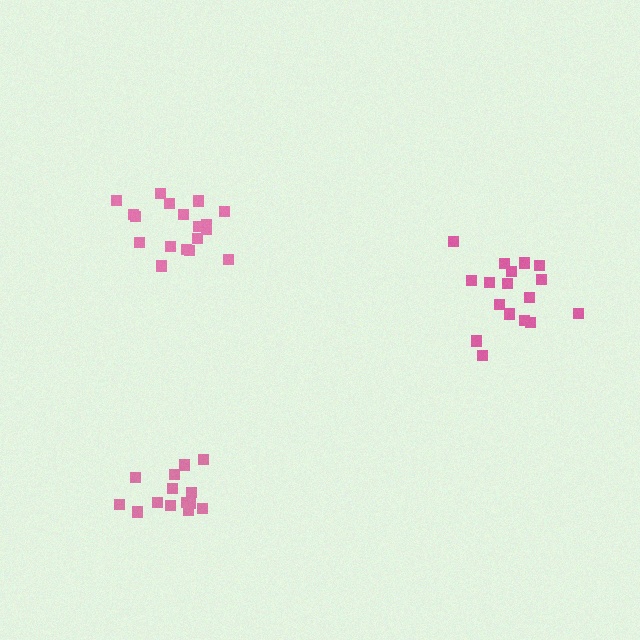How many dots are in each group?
Group 1: 17 dots, Group 2: 18 dots, Group 3: 15 dots (50 total).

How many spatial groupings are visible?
There are 3 spatial groupings.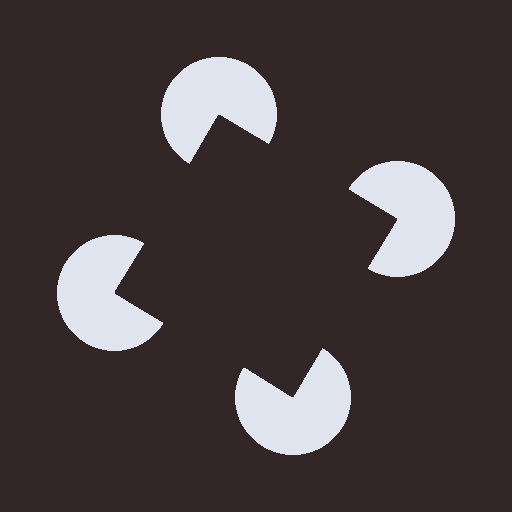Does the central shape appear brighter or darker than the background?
It typically appears slightly darker than the background, even though no actual brightness change is drawn.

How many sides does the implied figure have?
4 sides.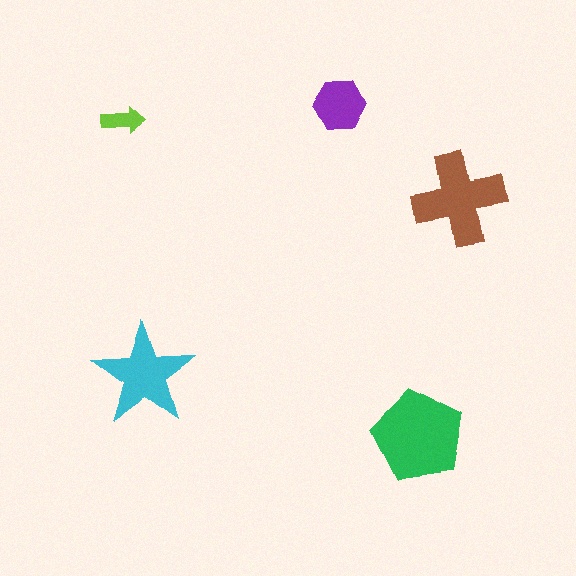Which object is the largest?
The green pentagon.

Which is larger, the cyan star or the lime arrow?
The cyan star.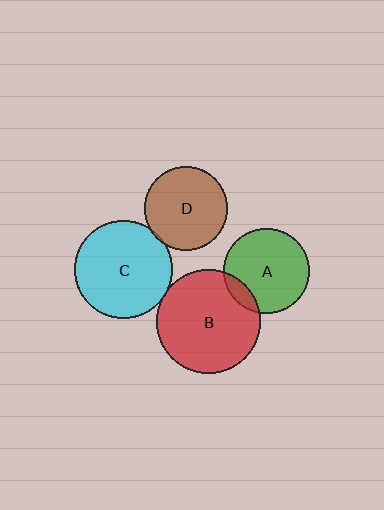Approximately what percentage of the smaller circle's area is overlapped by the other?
Approximately 5%.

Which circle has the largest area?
Circle B (red).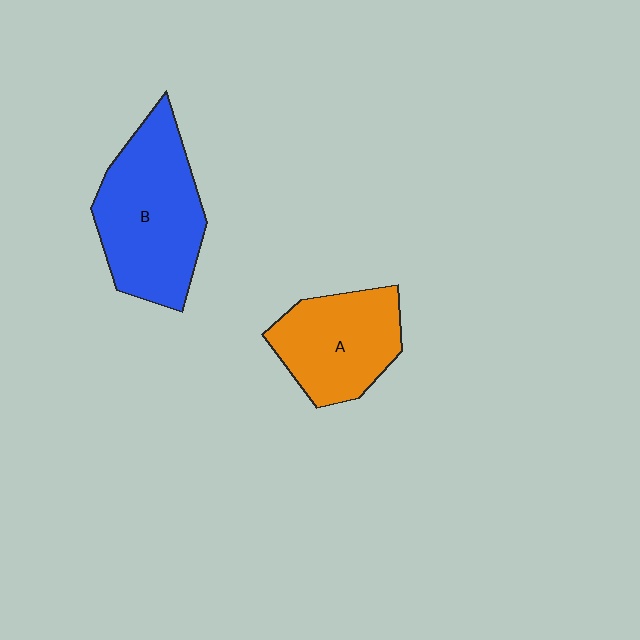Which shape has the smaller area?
Shape A (orange).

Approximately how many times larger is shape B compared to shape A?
Approximately 1.4 times.